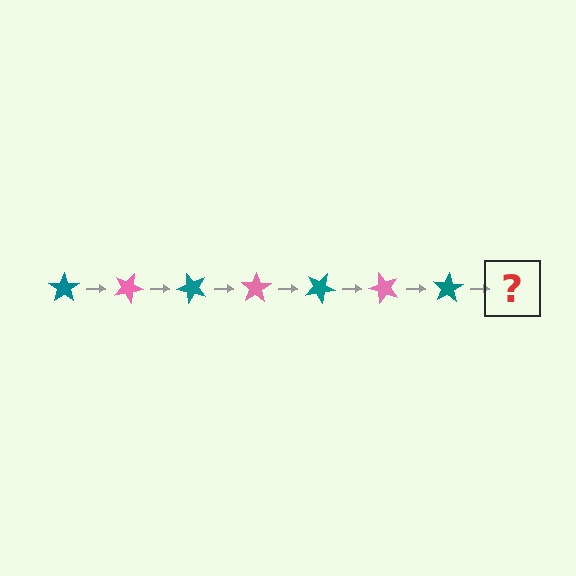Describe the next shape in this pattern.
It should be a pink star, rotated 175 degrees from the start.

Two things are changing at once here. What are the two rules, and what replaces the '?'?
The two rules are that it rotates 25 degrees each step and the color cycles through teal and pink. The '?' should be a pink star, rotated 175 degrees from the start.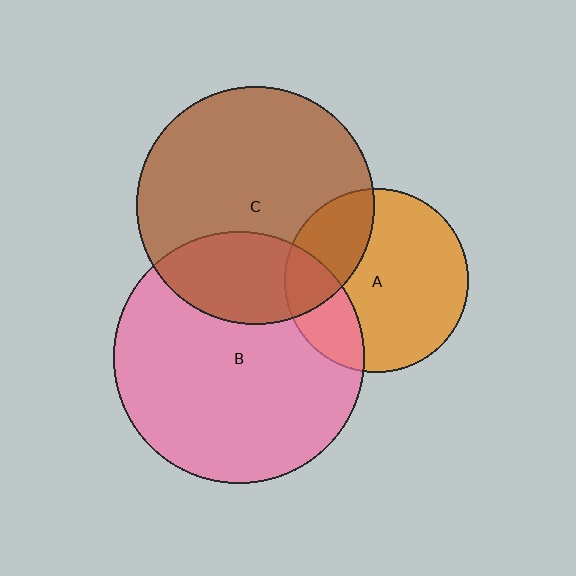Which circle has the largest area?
Circle B (pink).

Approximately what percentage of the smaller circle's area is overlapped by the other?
Approximately 25%.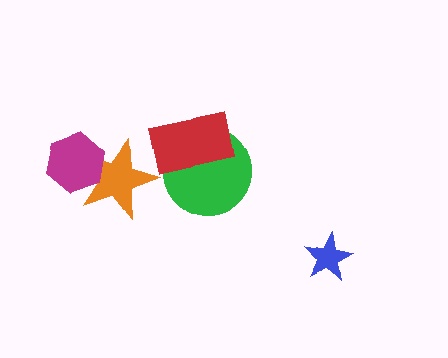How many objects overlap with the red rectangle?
1 object overlaps with the red rectangle.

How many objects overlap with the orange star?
1 object overlaps with the orange star.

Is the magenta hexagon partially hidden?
No, no other shape covers it.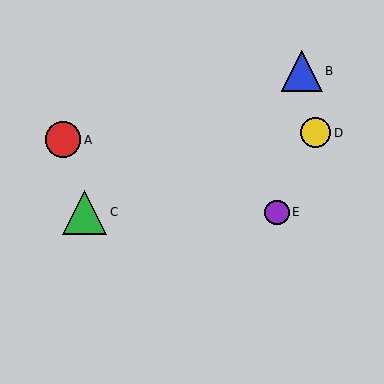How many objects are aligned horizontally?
2 objects (C, E) are aligned horizontally.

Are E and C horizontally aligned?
Yes, both are at y≈212.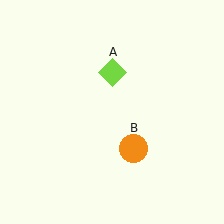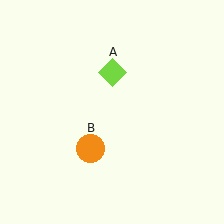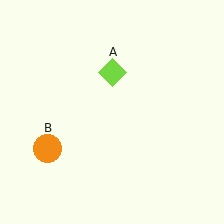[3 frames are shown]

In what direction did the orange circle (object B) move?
The orange circle (object B) moved left.